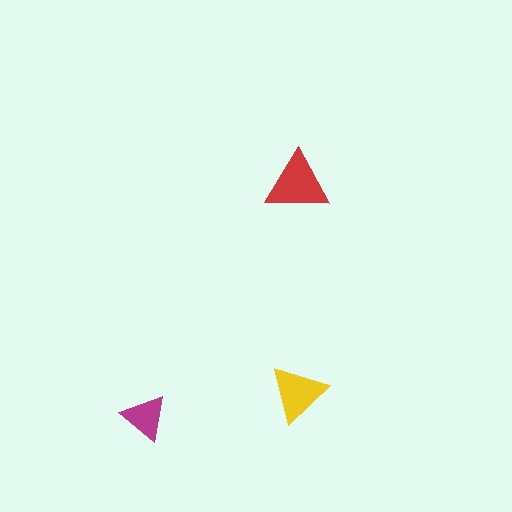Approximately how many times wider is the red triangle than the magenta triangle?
About 1.5 times wider.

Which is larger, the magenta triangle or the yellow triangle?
The yellow one.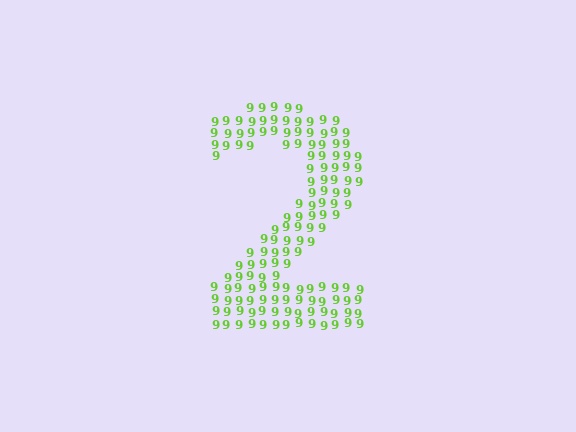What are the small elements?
The small elements are digit 9's.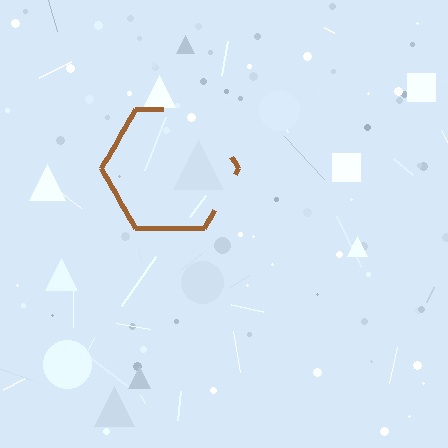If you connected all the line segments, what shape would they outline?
They would outline a hexagon.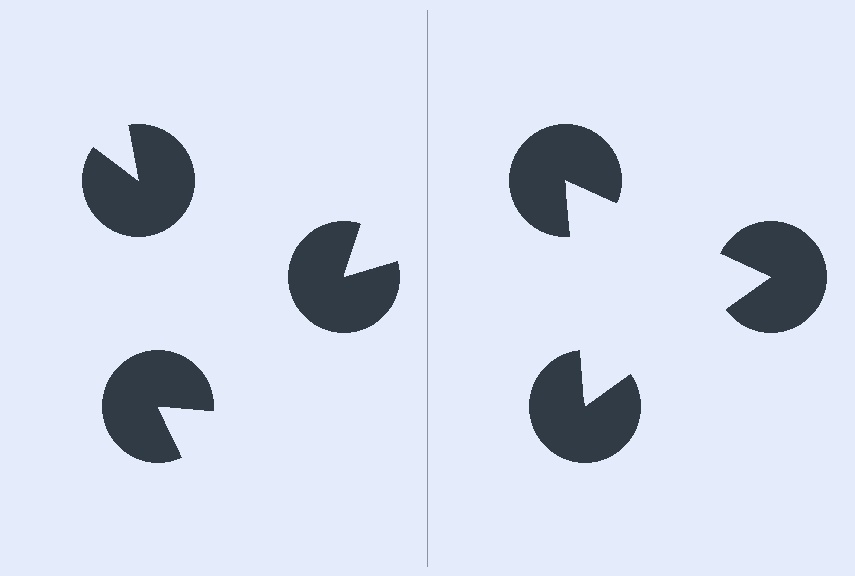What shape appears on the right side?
An illusory triangle.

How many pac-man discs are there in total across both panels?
6 — 3 on each side.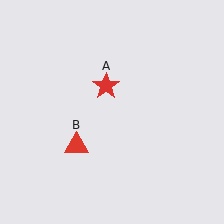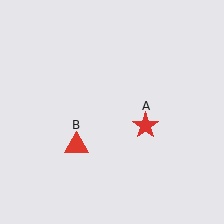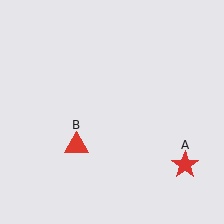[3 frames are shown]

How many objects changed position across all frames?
1 object changed position: red star (object A).